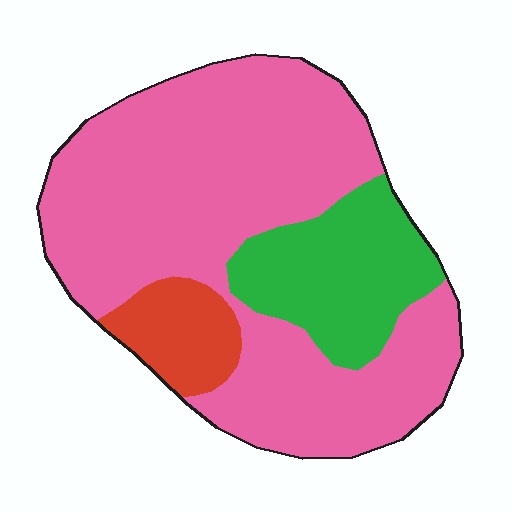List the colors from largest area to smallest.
From largest to smallest: pink, green, red.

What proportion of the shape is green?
Green covers around 20% of the shape.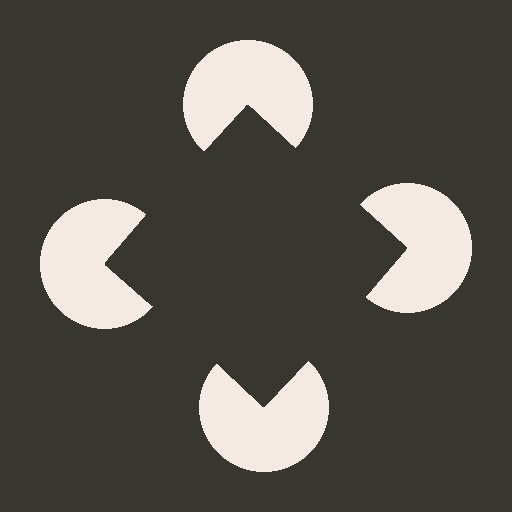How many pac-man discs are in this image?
There are 4 — one at each vertex of the illusory square.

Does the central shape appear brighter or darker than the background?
It typically appears slightly darker than the background, even though no actual brightness change is drawn.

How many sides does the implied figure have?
4 sides.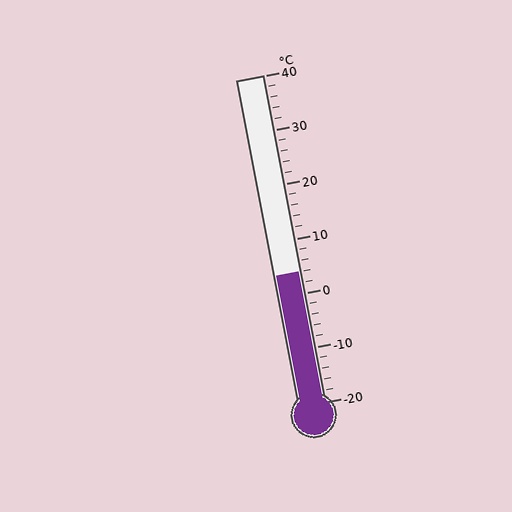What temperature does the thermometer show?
The thermometer shows approximately 4°C.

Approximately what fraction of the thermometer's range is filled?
The thermometer is filled to approximately 40% of its range.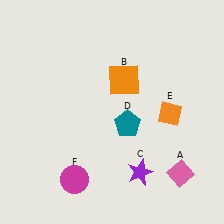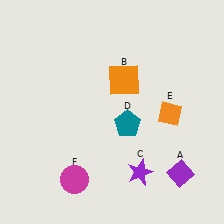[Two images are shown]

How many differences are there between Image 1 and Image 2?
There is 1 difference between the two images.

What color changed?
The diamond (A) changed from pink in Image 1 to purple in Image 2.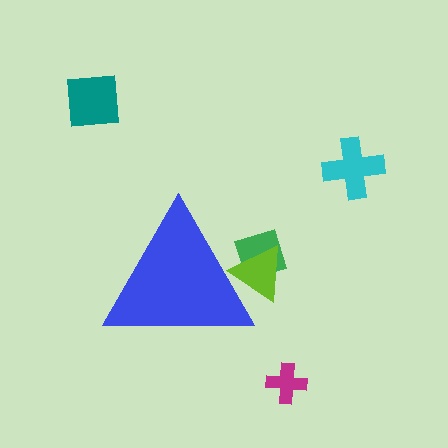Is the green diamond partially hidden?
Yes, the green diamond is partially hidden behind the blue triangle.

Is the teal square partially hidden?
No, the teal square is fully visible.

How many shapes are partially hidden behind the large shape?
2 shapes are partially hidden.